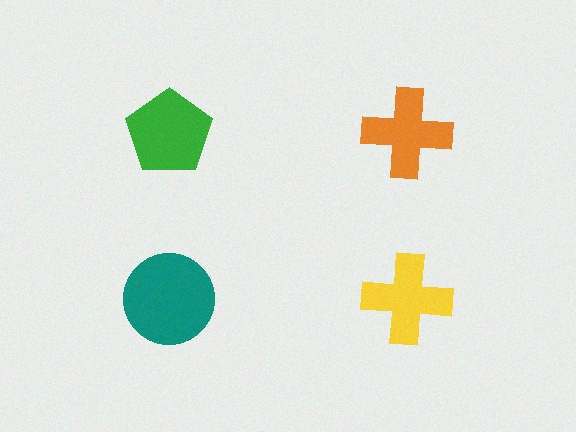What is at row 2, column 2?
A yellow cross.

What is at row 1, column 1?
A green pentagon.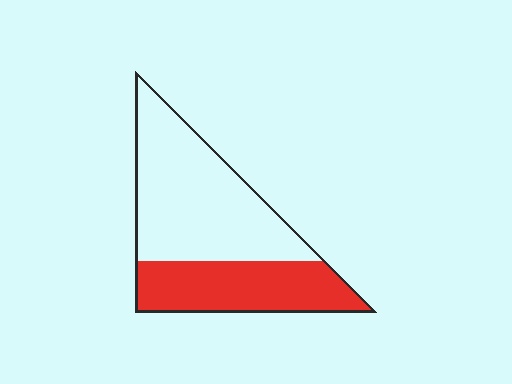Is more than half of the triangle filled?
No.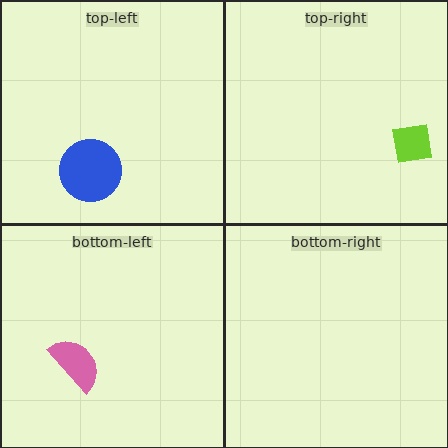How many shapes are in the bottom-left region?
1.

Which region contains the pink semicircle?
The bottom-left region.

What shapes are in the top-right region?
The lime square.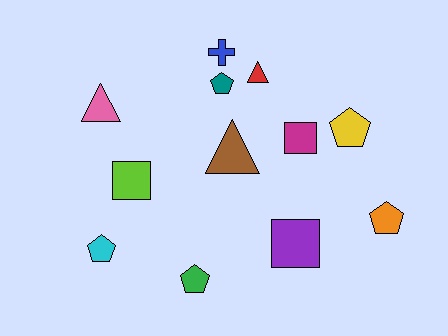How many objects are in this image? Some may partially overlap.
There are 12 objects.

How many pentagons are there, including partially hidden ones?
There are 5 pentagons.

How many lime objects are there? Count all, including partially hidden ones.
There is 1 lime object.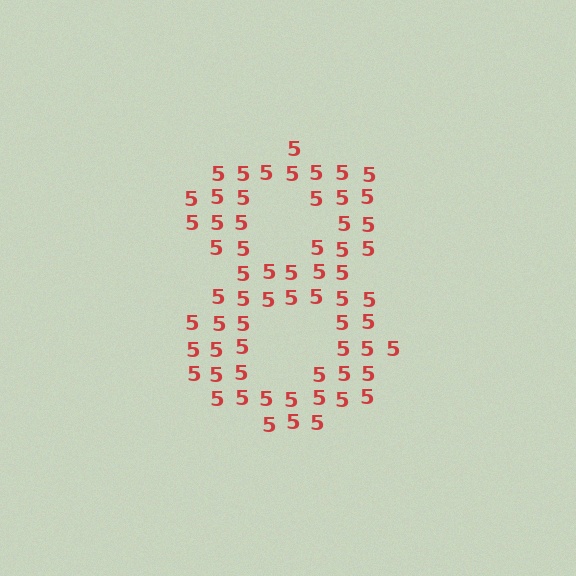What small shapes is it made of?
It is made of small digit 5's.